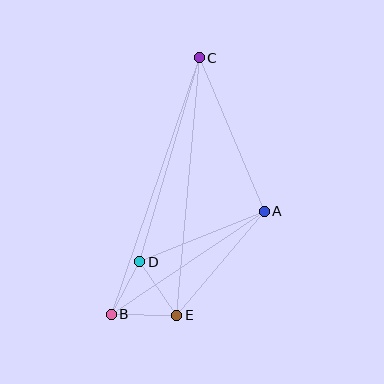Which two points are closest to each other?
Points B and D are closest to each other.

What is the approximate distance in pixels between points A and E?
The distance between A and E is approximately 136 pixels.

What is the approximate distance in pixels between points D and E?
The distance between D and E is approximately 65 pixels.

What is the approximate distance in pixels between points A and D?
The distance between A and D is approximately 134 pixels.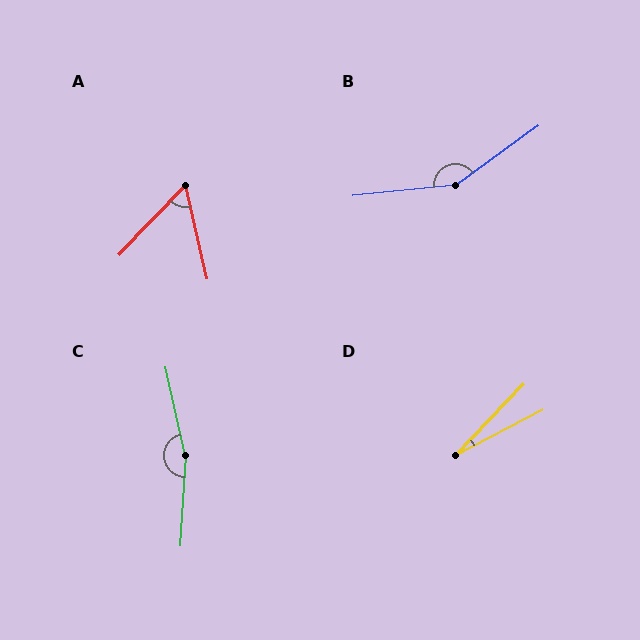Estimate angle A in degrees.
Approximately 57 degrees.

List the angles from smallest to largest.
D (18°), A (57°), B (150°), C (164°).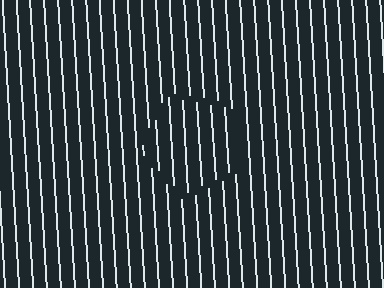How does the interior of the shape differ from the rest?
The interior of the shape contains the same grating, shifted by half a period — the contour is defined by the phase discontinuity where line-ends from the inner and outer gratings abut.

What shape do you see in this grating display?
An illusory pentagon. The interior of the shape contains the same grating, shifted by half a period — the contour is defined by the phase discontinuity where line-ends from the inner and outer gratings abut.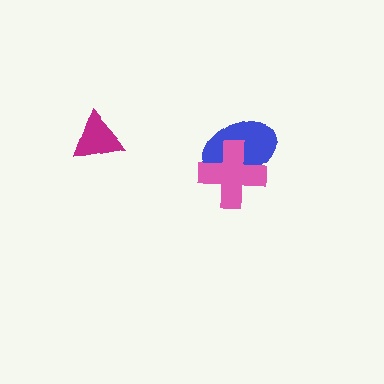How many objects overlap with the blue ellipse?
1 object overlaps with the blue ellipse.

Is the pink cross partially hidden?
No, no other shape covers it.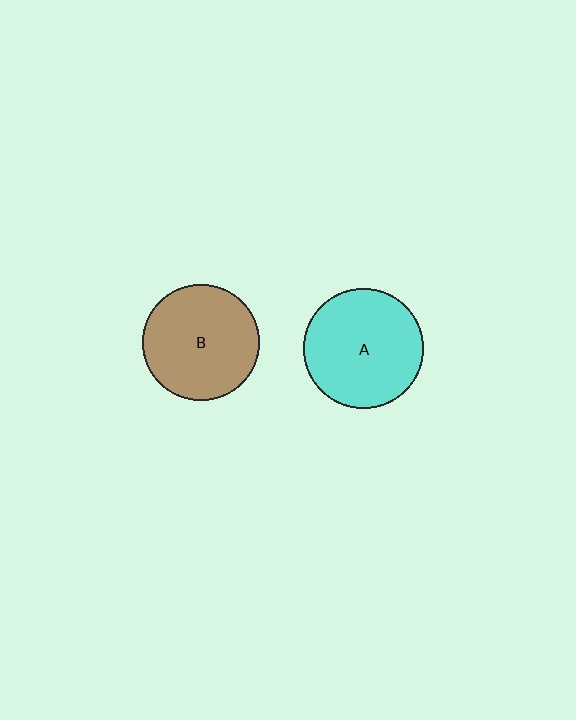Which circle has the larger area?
Circle A (cyan).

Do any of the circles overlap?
No, none of the circles overlap.